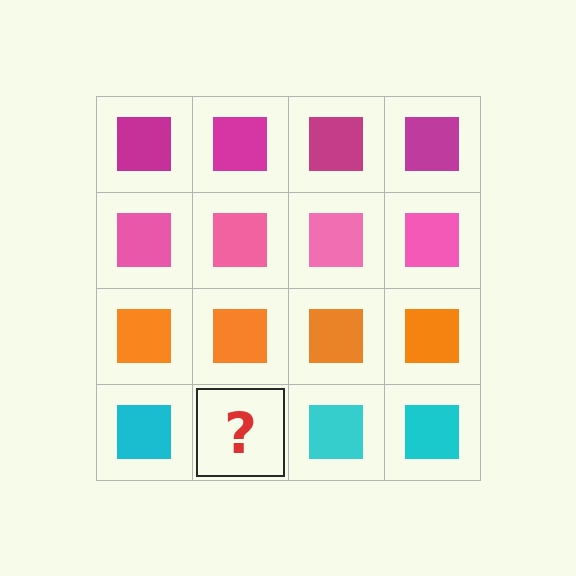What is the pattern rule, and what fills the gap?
The rule is that each row has a consistent color. The gap should be filled with a cyan square.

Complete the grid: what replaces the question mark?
The question mark should be replaced with a cyan square.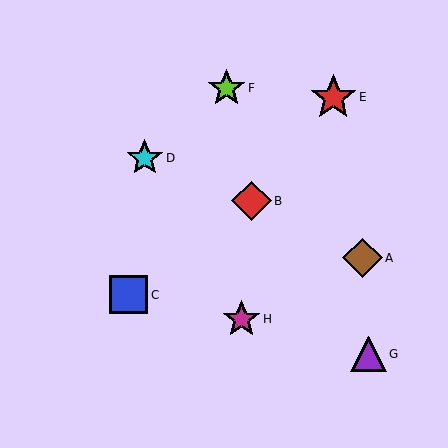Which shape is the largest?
The red star (labeled E) is the largest.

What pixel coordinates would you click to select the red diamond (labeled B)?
Click at (251, 201) to select the red diamond B.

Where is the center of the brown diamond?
The center of the brown diamond is at (362, 258).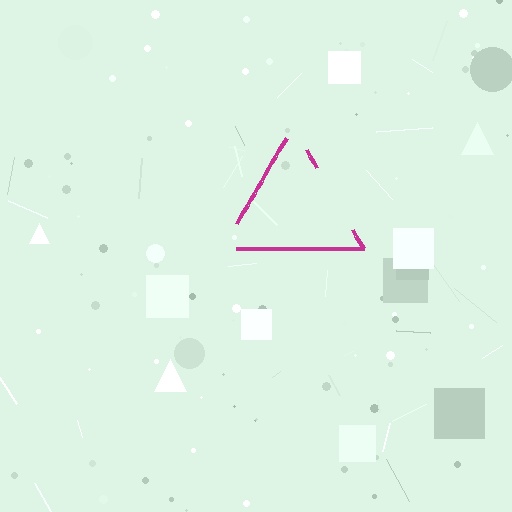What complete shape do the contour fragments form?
The contour fragments form a triangle.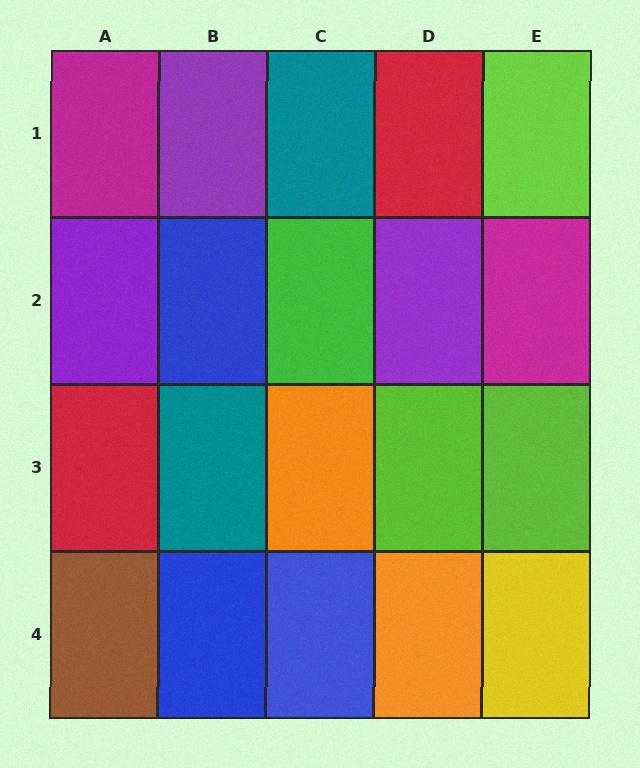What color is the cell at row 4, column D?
Orange.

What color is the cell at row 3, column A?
Red.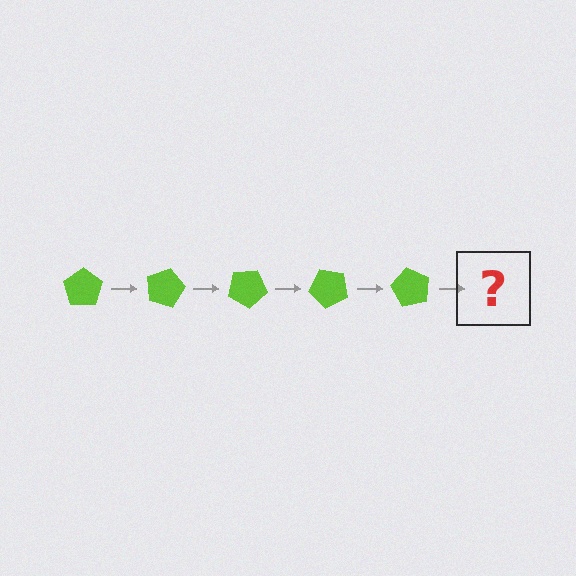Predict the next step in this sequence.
The next step is a lime pentagon rotated 75 degrees.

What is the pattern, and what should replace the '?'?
The pattern is that the pentagon rotates 15 degrees each step. The '?' should be a lime pentagon rotated 75 degrees.